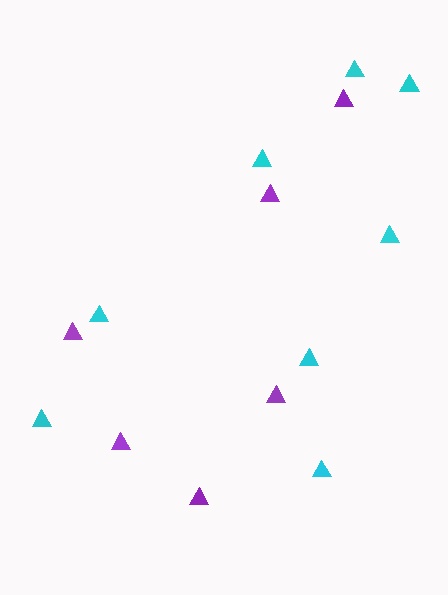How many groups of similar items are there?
There are 2 groups: one group of purple triangles (6) and one group of cyan triangles (8).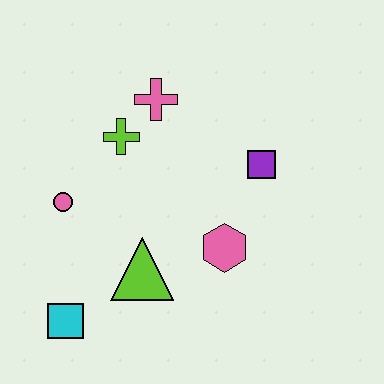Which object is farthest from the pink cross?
The cyan square is farthest from the pink cross.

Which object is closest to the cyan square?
The lime triangle is closest to the cyan square.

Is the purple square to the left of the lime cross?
No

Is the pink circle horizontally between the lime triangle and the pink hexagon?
No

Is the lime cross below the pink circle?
No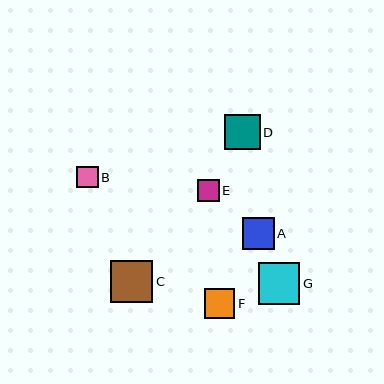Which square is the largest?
Square C is the largest with a size of approximately 42 pixels.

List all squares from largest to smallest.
From largest to smallest: C, G, D, A, F, E, B.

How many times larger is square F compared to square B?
Square F is approximately 1.4 times the size of square B.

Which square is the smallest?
Square B is the smallest with a size of approximately 22 pixels.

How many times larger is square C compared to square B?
Square C is approximately 2.0 times the size of square B.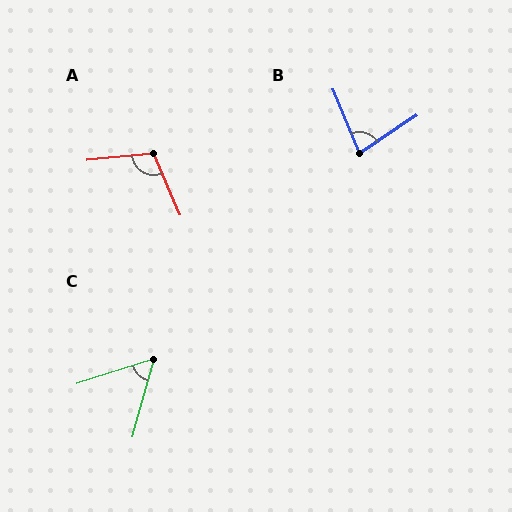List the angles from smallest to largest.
C (57°), B (79°), A (108°).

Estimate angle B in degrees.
Approximately 79 degrees.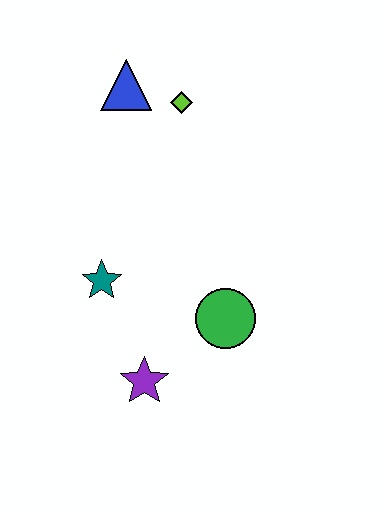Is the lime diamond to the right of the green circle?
No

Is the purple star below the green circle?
Yes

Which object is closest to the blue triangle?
The lime diamond is closest to the blue triangle.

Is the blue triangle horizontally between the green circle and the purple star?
No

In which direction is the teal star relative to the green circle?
The teal star is to the left of the green circle.